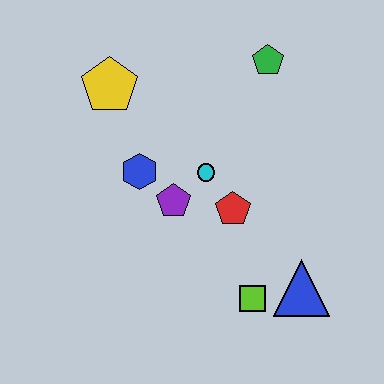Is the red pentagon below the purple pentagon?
Yes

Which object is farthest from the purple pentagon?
The green pentagon is farthest from the purple pentagon.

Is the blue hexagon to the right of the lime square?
No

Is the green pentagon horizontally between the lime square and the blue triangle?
Yes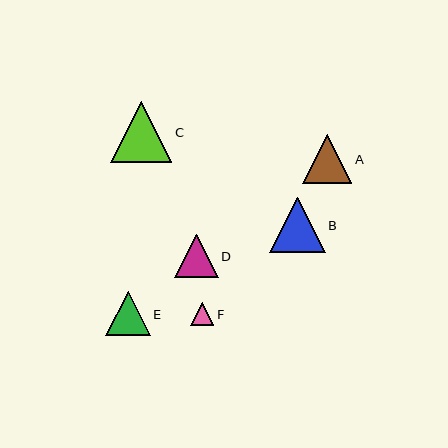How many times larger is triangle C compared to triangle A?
Triangle C is approximately 1.2 times the size of triangle A.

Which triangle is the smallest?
Triangle F is the smallest with a size of approximately 23 pixels.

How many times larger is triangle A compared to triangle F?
Triangle A is approximately 2.1 times the size of triangle F.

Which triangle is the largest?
Triangle C is the largest with a size of approximately 61 pixels.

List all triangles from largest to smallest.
From largest to smallest: C, B, A, E, D, F.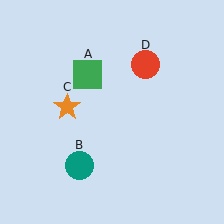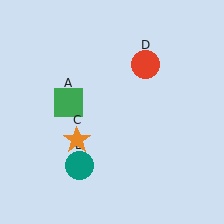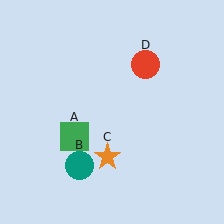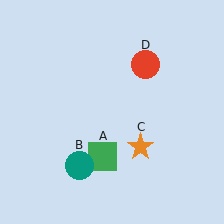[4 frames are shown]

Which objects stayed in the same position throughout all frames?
Teal circle (object B) and red circle (object D) remained stationary.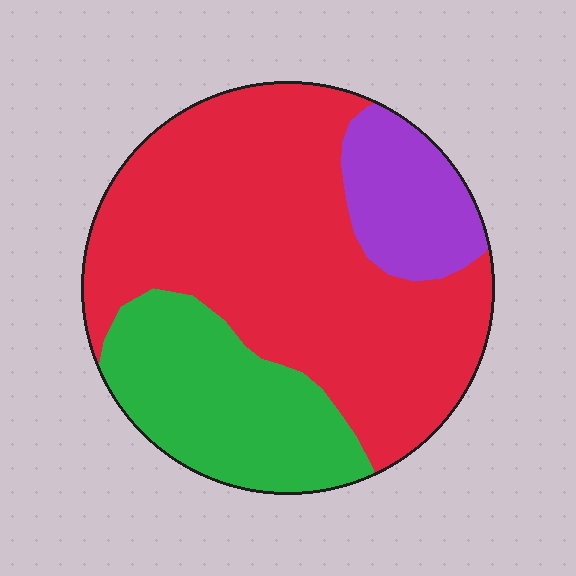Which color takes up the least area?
Purple, at roughly 15%.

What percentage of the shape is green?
Green covers 25% of the shape.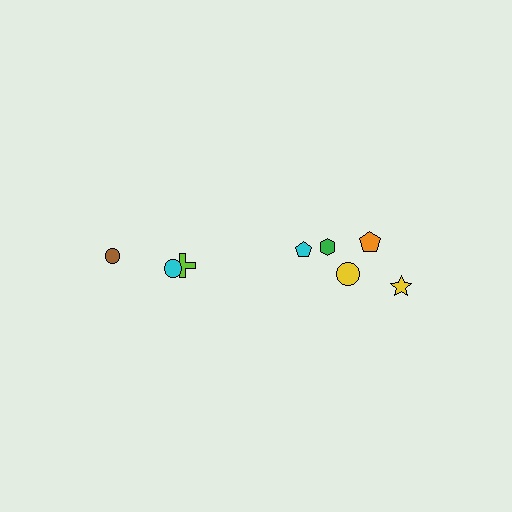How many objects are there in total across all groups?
There are 8 objects.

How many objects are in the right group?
There are 5 objects.